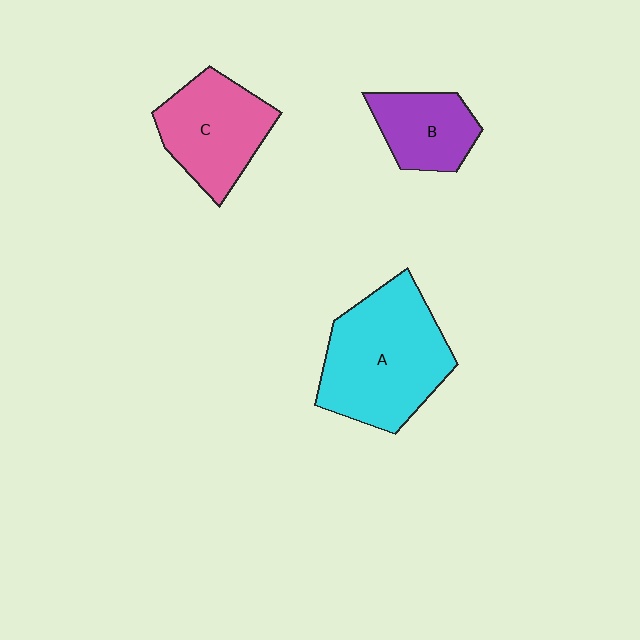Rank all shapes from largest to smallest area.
From largest to smallest: A (cyan), C (pink), B (purple).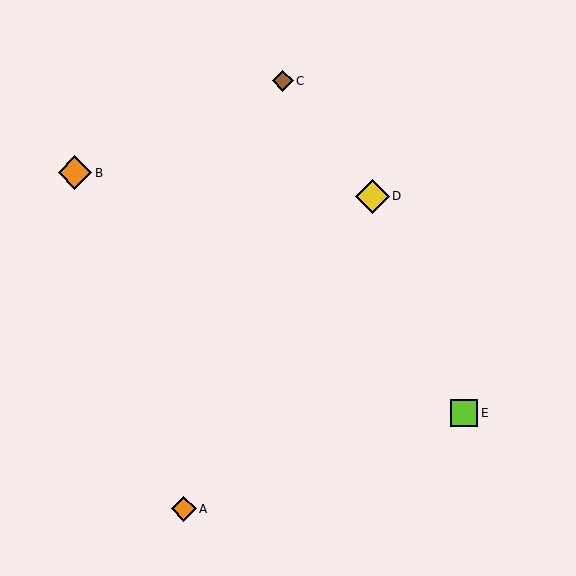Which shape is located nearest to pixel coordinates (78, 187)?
The orange diamond (labeled B) at (75, 173) is nearest to that location.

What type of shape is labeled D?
Shape D is a yellow diamond.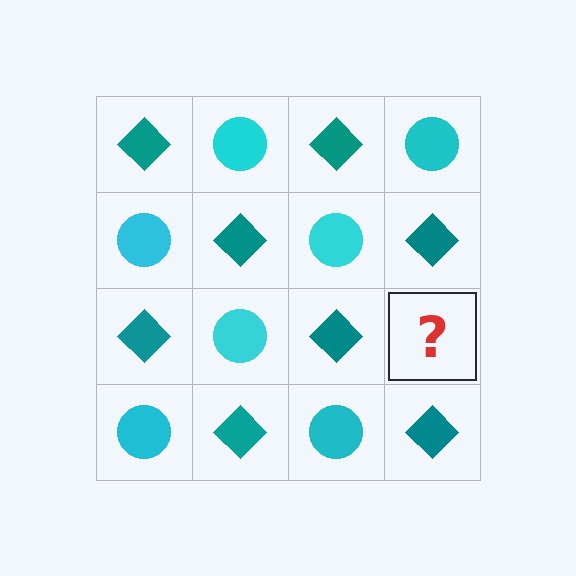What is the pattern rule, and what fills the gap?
The rule is that it alternates teal diamond and cyan circle in a checkerboard pattern. The gap should be filled with a cyan circle.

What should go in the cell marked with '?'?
The missing cell should contain a cyan circle.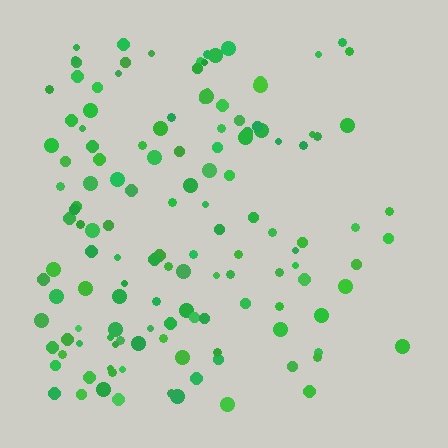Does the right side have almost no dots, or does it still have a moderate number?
Still a moderate number, just noticeably fewer than the left.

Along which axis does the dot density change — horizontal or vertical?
Horizontal.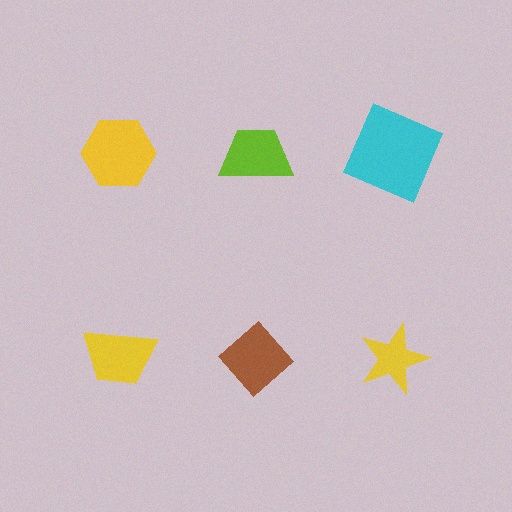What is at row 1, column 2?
A lime trapezoid.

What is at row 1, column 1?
A yellow hexagon.